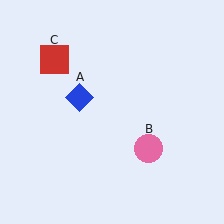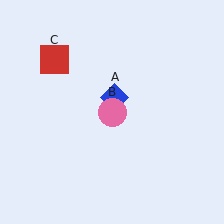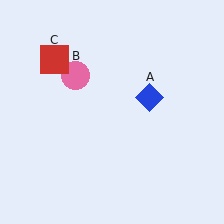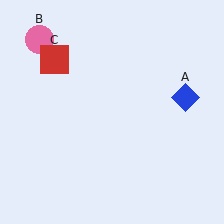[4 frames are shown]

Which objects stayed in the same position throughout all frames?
Red square (object C) remained stationary.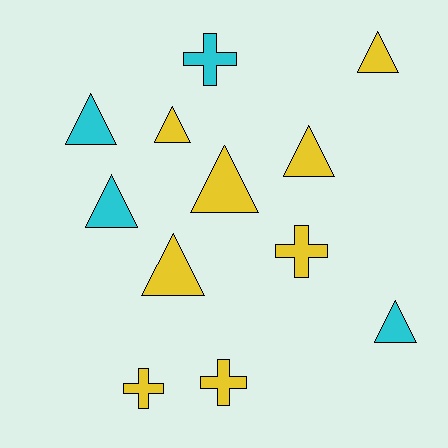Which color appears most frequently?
Yellow, with 8 objects.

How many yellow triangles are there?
There are 5 yellow triangles.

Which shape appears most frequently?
Triangle, with 8 objects.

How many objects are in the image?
There are 12 objects.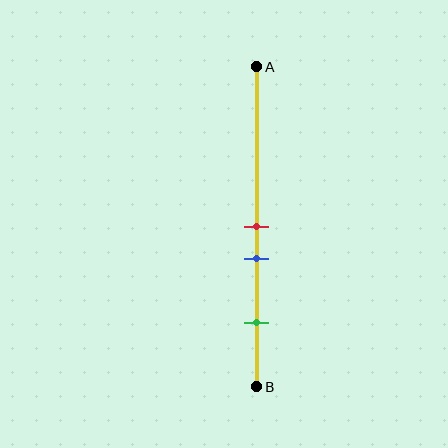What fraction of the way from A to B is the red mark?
The red mark is approximately 50% (0.5) of the way from A to B.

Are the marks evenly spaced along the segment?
No, the marks are not evenly spaced.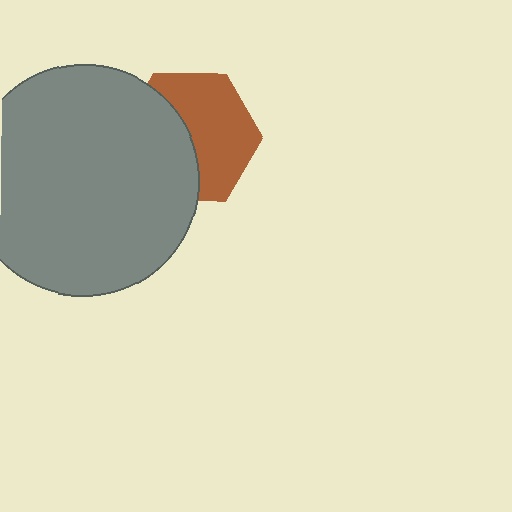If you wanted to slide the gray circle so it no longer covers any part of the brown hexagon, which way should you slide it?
Slide it left — that is the most direct way to separate the two shapes.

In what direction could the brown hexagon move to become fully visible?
The brown hexagon could move right. That would shift it out from behind the gray circle entirely.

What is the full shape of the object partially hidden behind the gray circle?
The partially hidden object is a brown hexagon.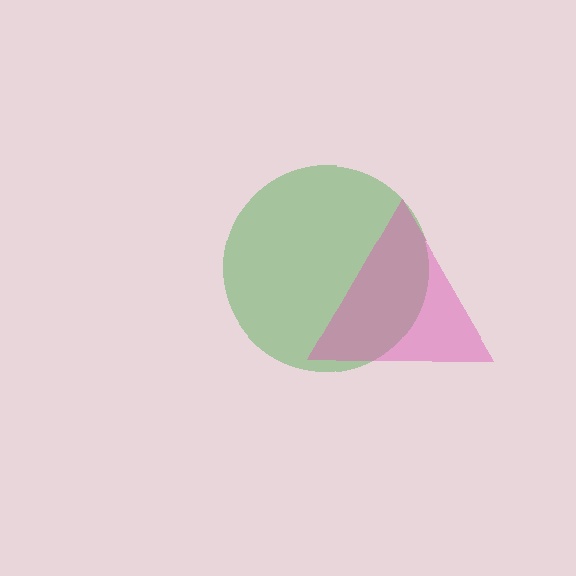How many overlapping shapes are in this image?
There are 2 overlapping shapes in the image.